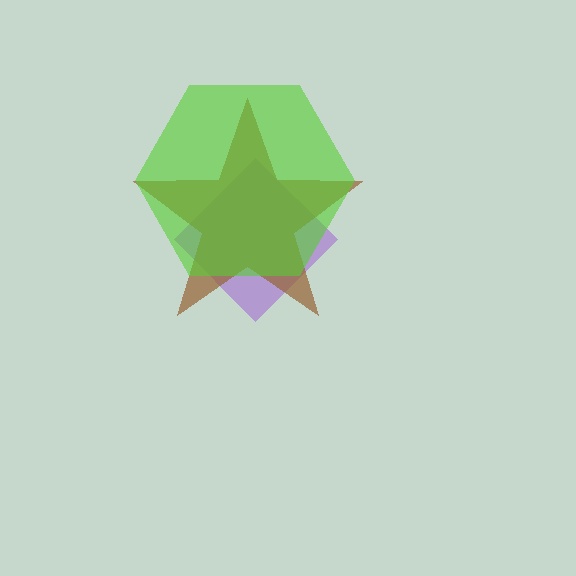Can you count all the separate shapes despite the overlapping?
Yes, there are 3 separate shapes.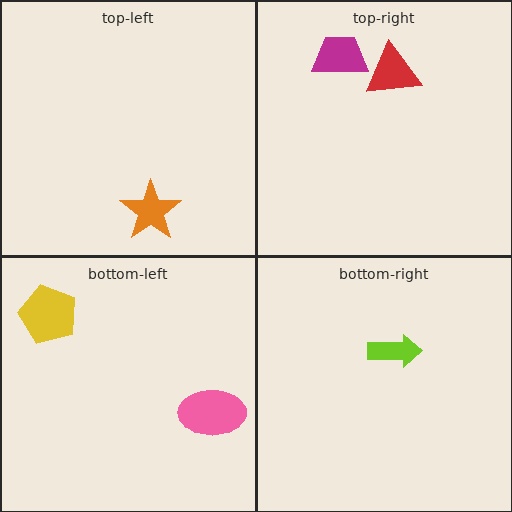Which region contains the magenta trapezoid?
The top-right region.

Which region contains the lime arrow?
The bottom-right region.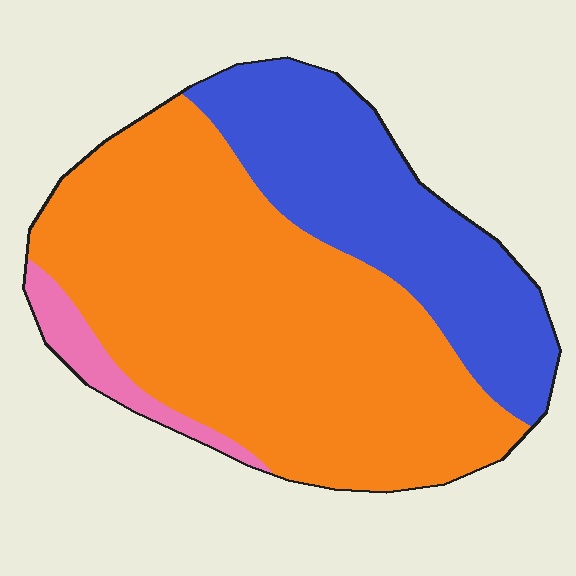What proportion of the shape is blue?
Blue takes up about one third (1/3) of the shape.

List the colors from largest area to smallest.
From largest to smallest: orange, blue, pink.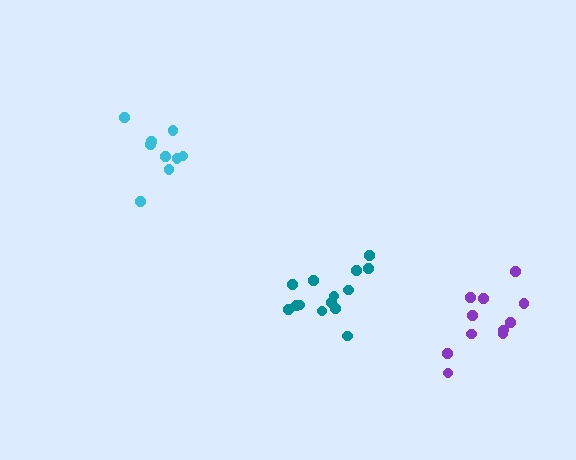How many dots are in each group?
Group 1: 9 dots, Group 2: 11 dots, Group 3: 14 dots (34 total).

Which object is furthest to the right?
The purple cluster is rightmost.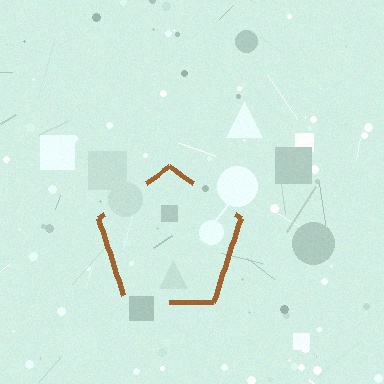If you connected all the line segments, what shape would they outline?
They would outline a pentagon.